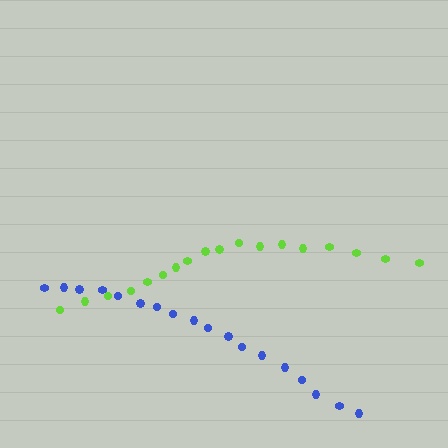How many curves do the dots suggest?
There are 2 distinct paths.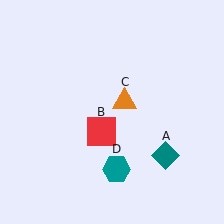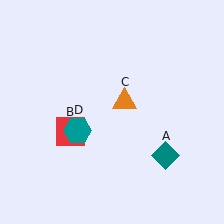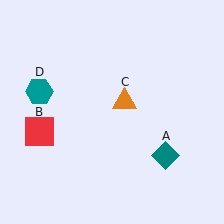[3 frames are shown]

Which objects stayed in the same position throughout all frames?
Teal diamond (object A) and orange triangle (object C) remained stationary.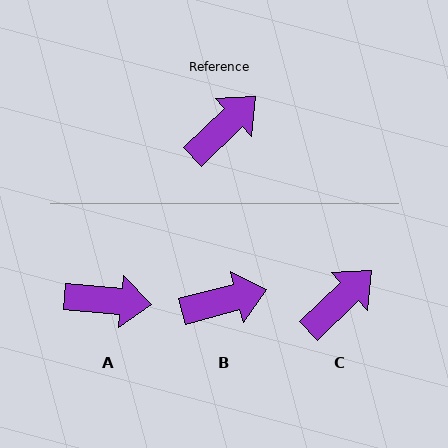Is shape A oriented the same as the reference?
No, it is off by about 49 degrees.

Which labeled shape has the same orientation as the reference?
C.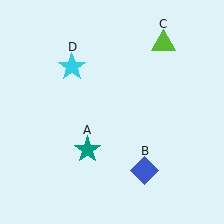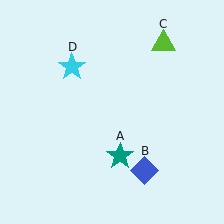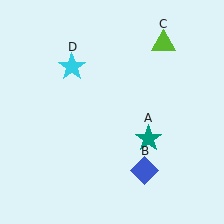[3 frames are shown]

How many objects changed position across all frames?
1 object changed position: teal star (object A).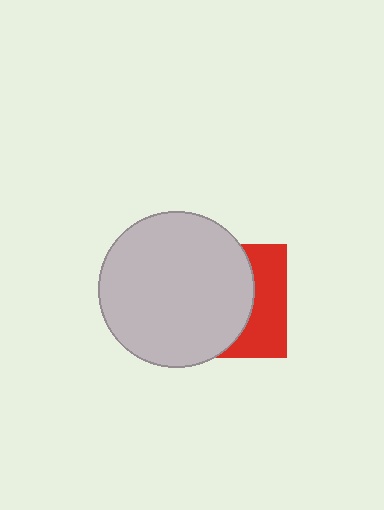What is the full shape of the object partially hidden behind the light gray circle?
The partially hidden object is a red square.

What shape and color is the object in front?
The object in front is a light gray circle.